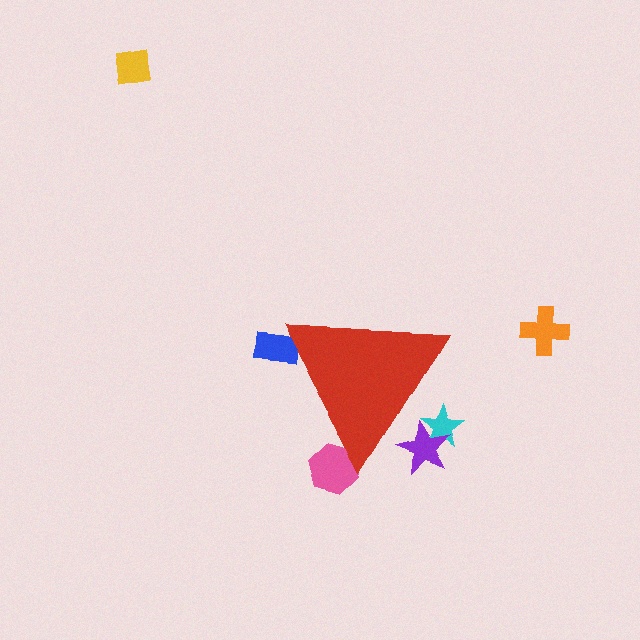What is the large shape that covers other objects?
A red triangle.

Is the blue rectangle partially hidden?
Yes, the blue rectangle is partially hidden behind the red triangle.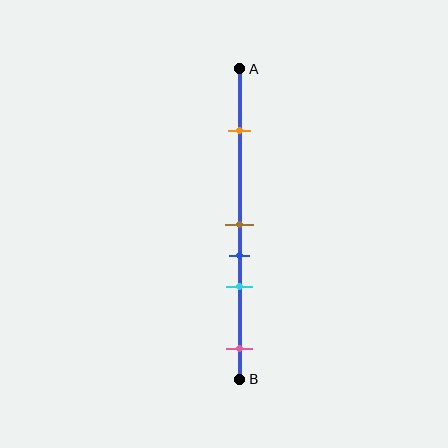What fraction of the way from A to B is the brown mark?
The brown mark is approximately 50% (0.5) of the way from A to B.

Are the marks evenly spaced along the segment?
No, the marks are not evenly spaced.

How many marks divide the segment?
There are 5 marks dividing the segment.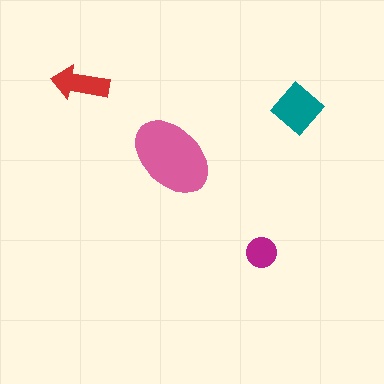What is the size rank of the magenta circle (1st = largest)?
4th.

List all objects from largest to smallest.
The pink ellipse, the teal diamond, the red arrow, the magenta circle.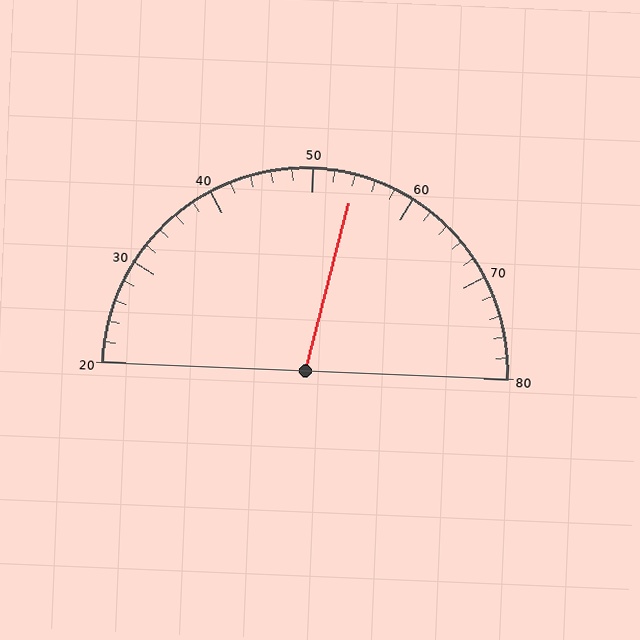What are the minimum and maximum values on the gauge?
The gauge ranges from 20 to 80.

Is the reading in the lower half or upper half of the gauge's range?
The reading is in the upper half of the range (20 to 80).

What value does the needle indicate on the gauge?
The needle indicates approximately 54.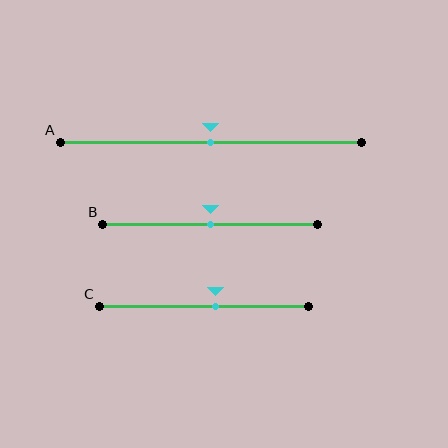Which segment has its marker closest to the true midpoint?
Segment A has its marker closest to the true midpoint.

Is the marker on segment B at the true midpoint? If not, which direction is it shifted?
Yes, the marker on segment B is at the true midpoint.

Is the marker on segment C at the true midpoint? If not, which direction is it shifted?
No, the marker on segment C is shifted to the right by about 6% of the segment length.